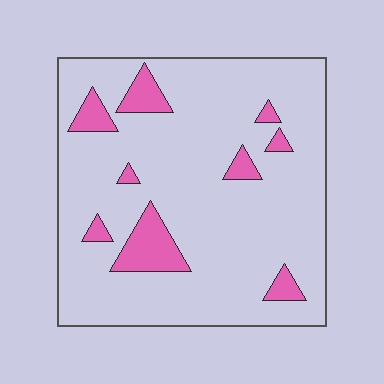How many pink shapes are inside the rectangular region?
9.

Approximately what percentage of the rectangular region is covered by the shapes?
Approximately 10%.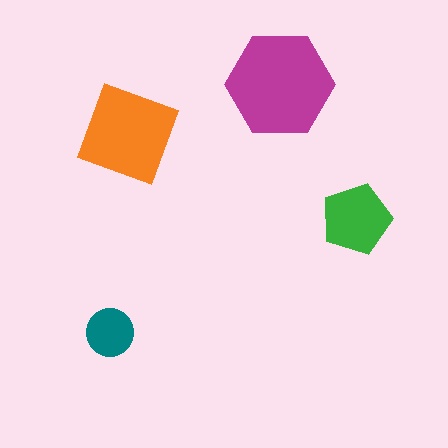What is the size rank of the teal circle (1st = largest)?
4th.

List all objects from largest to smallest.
The magenta hexagon, the orange diamond, the green pentagon, the teal circle.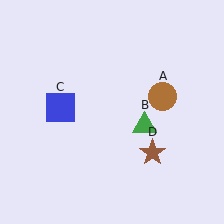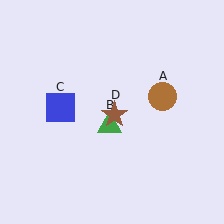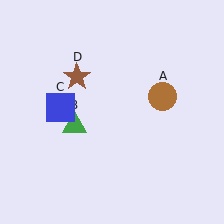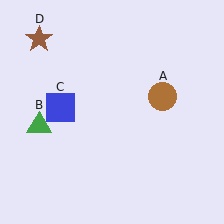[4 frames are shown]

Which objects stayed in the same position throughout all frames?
Brown circle (object A) and blue square (object C) remained stationary.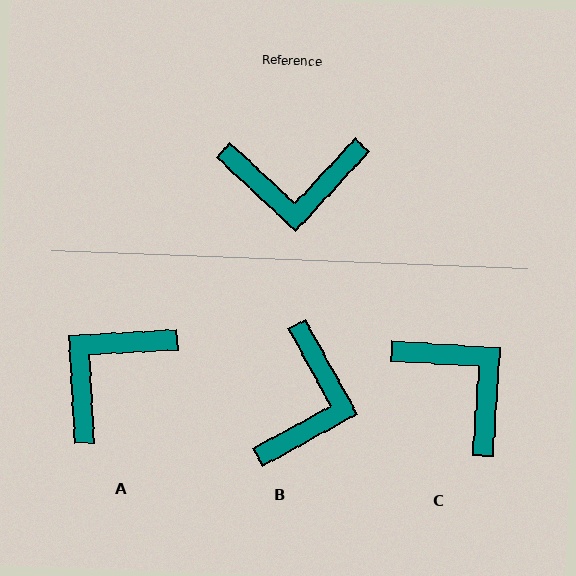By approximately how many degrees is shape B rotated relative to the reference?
Approximately 71 degrees counter-clockwise.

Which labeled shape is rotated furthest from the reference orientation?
A, about 134 degrees away.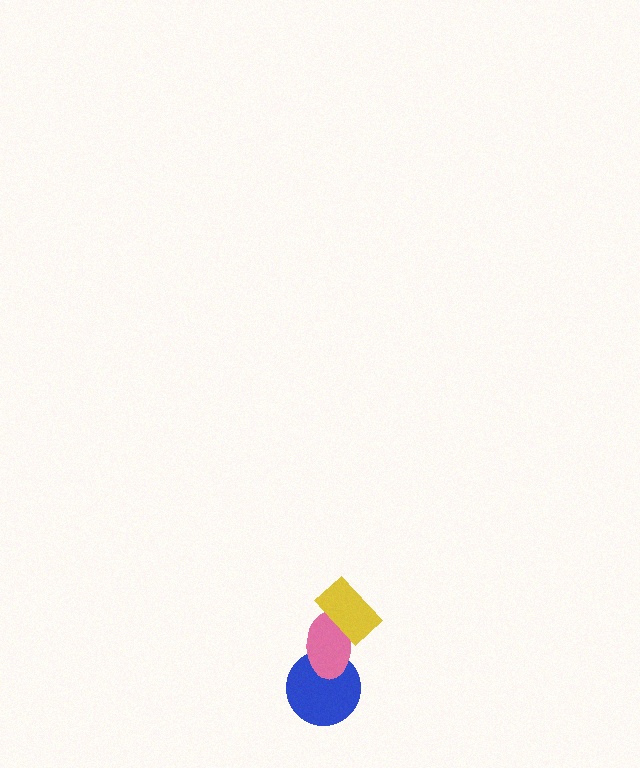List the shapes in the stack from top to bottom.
From top to bottom: the yellow rectangle, the pink ellipse, the blue circle.